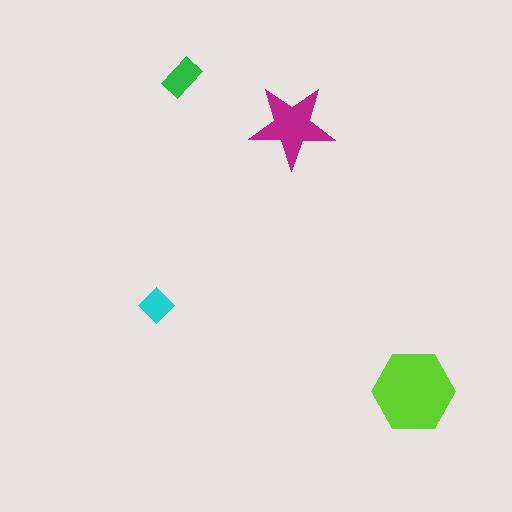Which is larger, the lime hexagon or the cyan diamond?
The lime hexagon.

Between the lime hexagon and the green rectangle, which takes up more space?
The lime hexagon.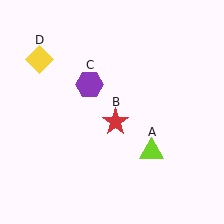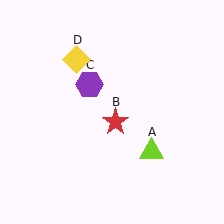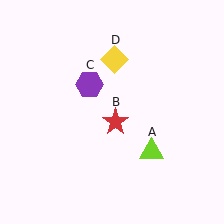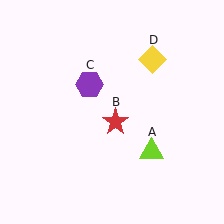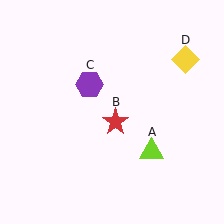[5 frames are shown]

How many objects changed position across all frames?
1 object changed position: yellow diamond (object D).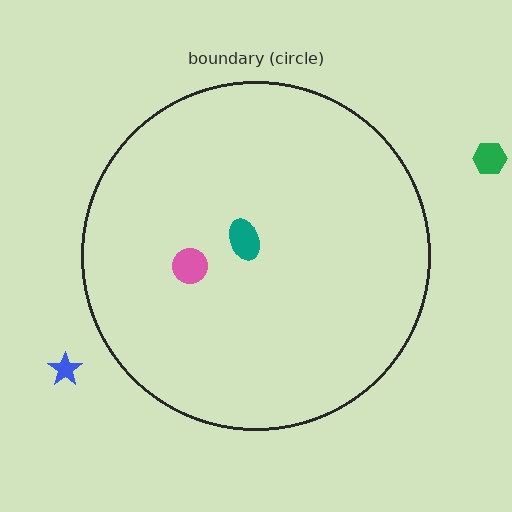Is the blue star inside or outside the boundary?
Outside.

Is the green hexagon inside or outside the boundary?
Outside.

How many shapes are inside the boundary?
2 inside, 2 outside.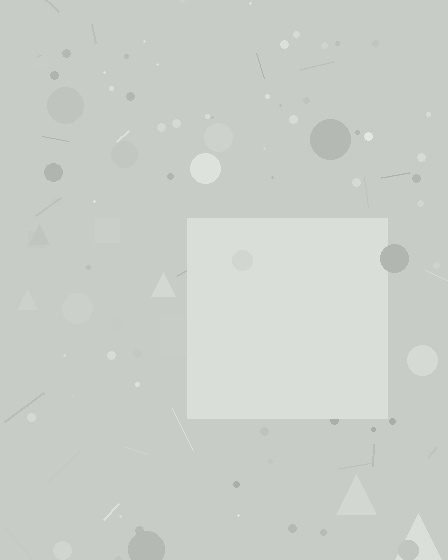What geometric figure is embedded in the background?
A square is embedded in the background.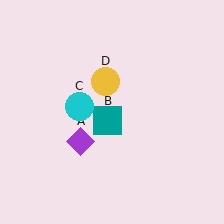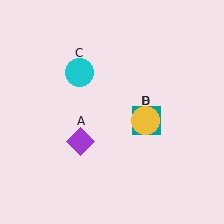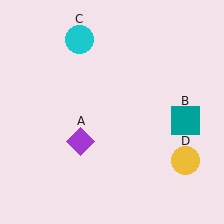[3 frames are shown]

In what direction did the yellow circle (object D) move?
The yellow circle (object D) moved down and to the right.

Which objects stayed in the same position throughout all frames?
Purple diamond (object A) remained stationary.